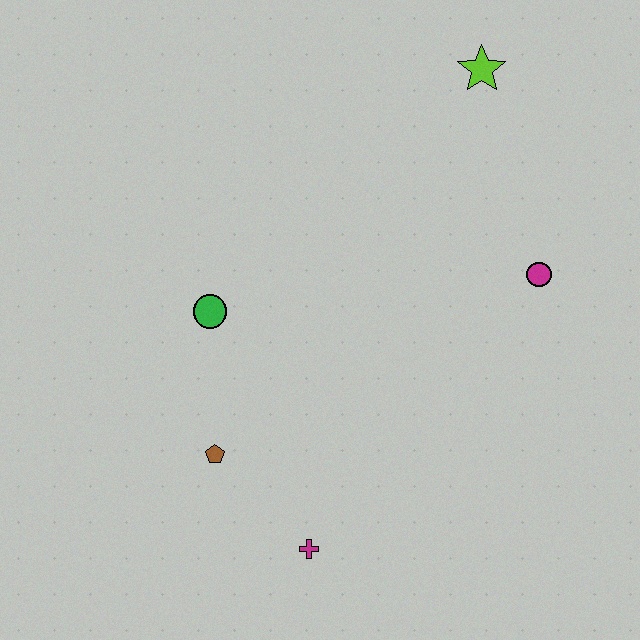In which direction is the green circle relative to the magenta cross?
The green circle is above the magenta cross.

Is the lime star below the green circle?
No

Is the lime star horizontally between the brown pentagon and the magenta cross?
No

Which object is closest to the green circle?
The brown pentagon is closest to the green circle.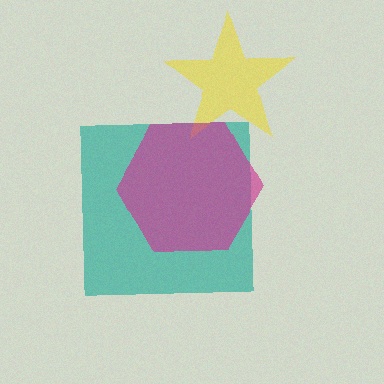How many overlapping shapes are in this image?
There are 3 overlapping shapes in the image.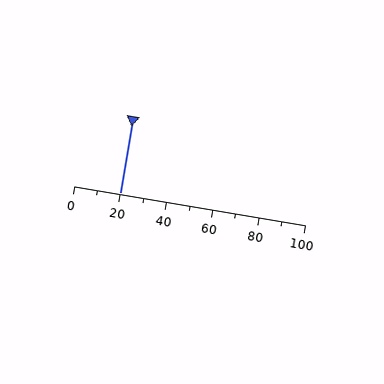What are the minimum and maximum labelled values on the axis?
The axis runs from 0 to 100.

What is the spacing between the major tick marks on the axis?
The major ticks are spaced 20 apart.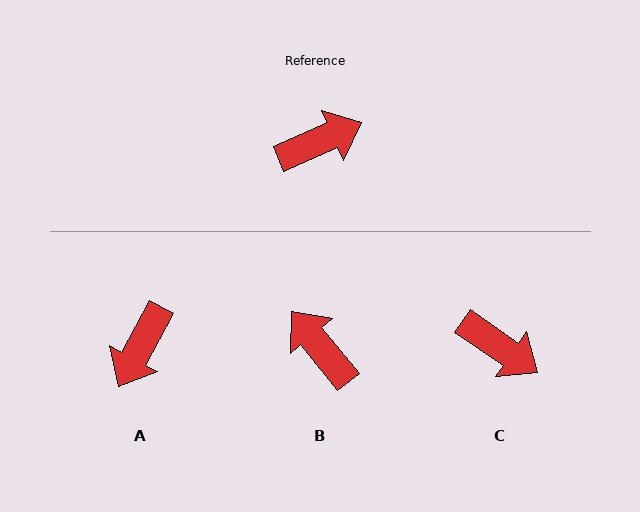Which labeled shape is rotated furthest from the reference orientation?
A, about 142 degrees away.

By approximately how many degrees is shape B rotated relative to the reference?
Approximately 106 degrees counter-clockwise.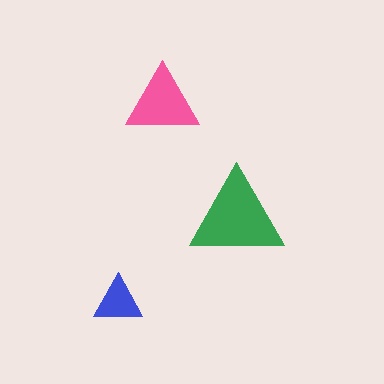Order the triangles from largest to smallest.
the green one, the pink one, the blue one.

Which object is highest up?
The pink triangle is topmost.